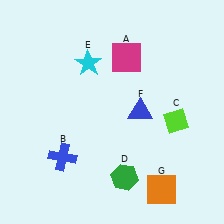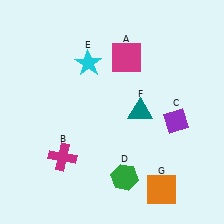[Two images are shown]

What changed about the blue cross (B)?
In Image 1, B is blue. In Image 2, it changed to magenta.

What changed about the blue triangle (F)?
In Image 1, F is blue. In Image 2, it changed to teal.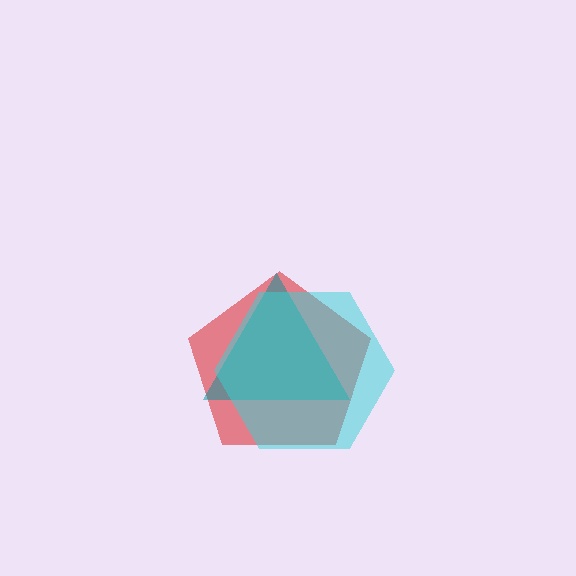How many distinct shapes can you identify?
There are 3 distinct shapes: a red pentagon, a teal triangle, a cyan hexagon.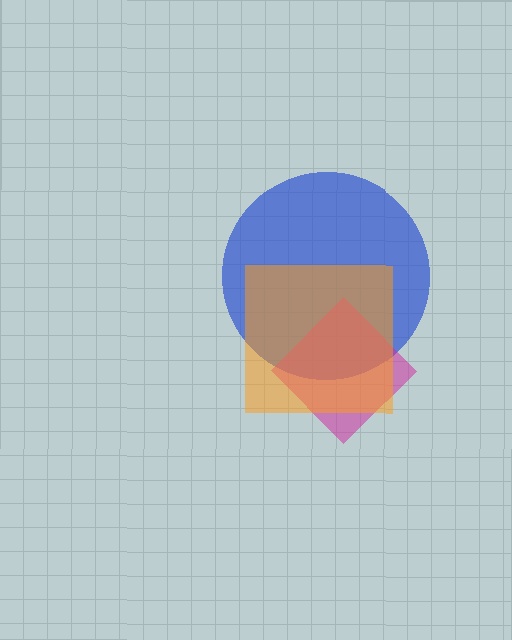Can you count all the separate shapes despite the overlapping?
Yes, there are 3 separate shapes.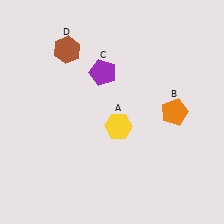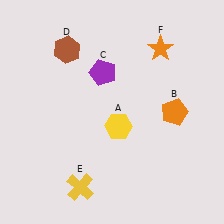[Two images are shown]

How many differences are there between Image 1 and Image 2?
There are 2 differences between the two images.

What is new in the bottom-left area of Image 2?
A yellow cross (E) was added in the bottom-left area of Image 2.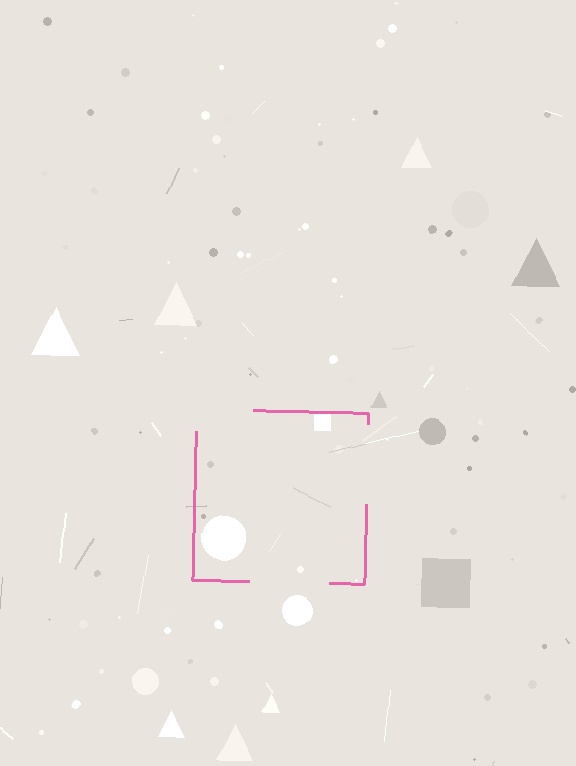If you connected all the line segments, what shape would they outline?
They would outline a square.